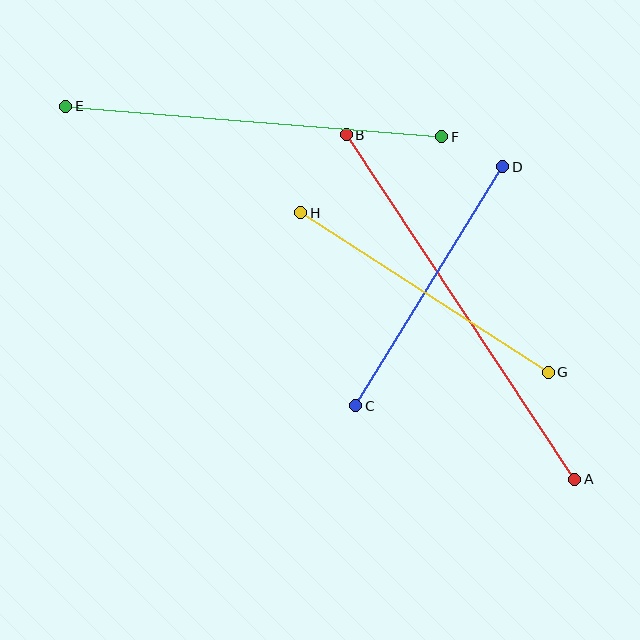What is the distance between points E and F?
The distance is approximately 378 pixels.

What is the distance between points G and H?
The distance is approximately 295 pixels.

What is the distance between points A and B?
The distance is approximately 413 pixels.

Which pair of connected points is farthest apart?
Points A and B are farthest apart.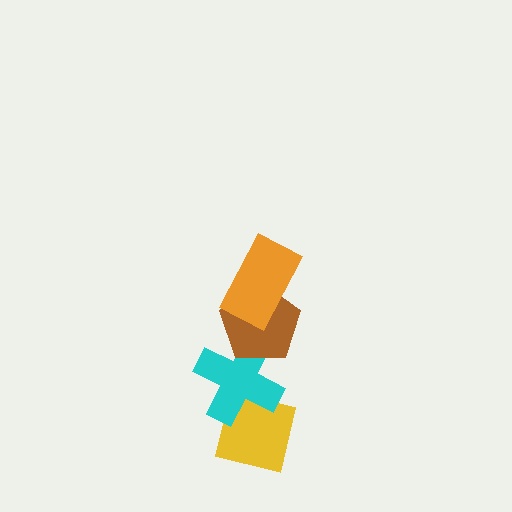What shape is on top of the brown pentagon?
The orange rectangle is on top of the brown pentagon.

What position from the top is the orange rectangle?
The orange rectangle is 1st from the top.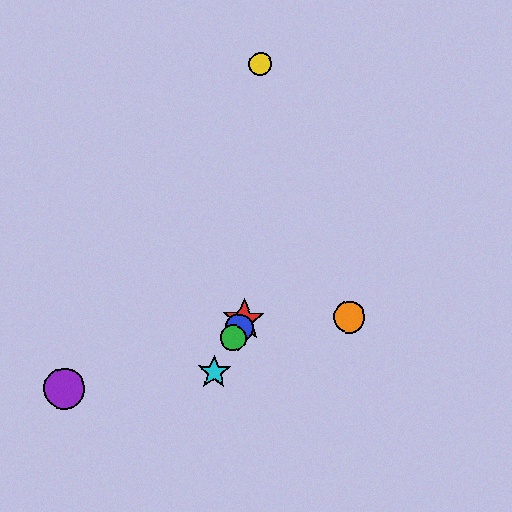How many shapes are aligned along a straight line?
4 shapes (the red star, the blue circle, the green circle, the cyan star) are aligned along a straight line.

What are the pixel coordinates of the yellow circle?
The yellow circle is at (261, 64).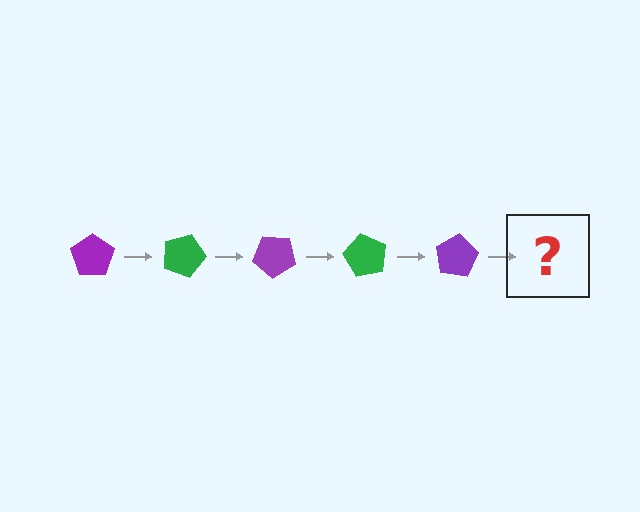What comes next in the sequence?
The next element should be a green pentagon, rotated 100 degrees from the start.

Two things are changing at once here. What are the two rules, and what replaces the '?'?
The two rules are that it rotates 20 degrees each step and the color cycles through purple and green. The '?' should be a green pentagon, rotated 100 degrees from the start.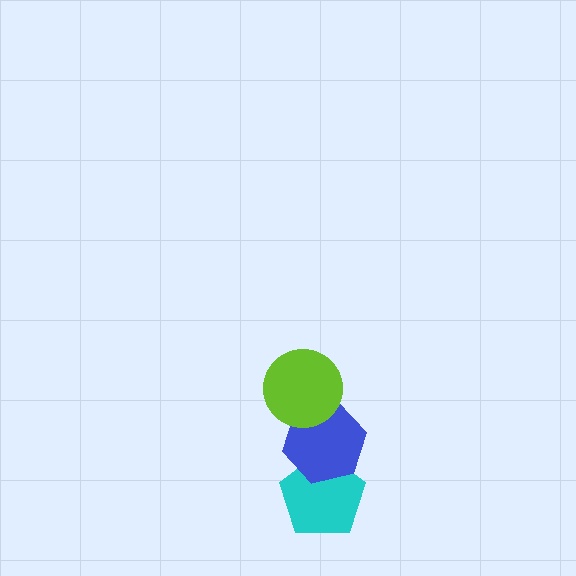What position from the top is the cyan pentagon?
The cyan pentagon is 3rd from the top.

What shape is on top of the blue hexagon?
The lime circle is on top of the blue hexagon.